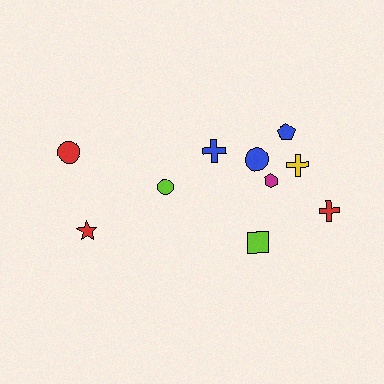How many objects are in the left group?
There are 3 objects.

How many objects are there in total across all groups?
There are 10 objects.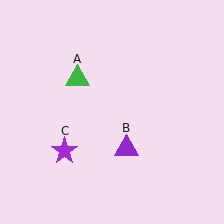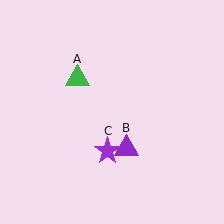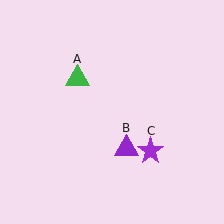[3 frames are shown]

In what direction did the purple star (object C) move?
The purple star (object C) moved right.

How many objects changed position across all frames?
1 object changed position: purple star (object C).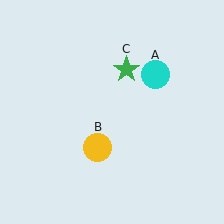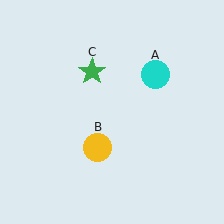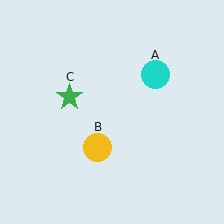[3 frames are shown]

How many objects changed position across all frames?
1 object changed position: green star (object C).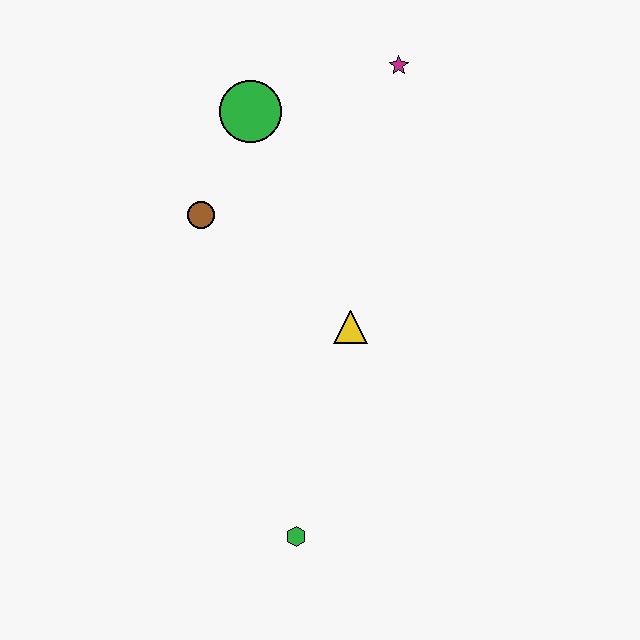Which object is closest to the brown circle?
The green circle is closest to the brown circle.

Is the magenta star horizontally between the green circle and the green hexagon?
No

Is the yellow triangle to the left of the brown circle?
No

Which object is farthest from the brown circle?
The green hexagon is farthest from the brown circle.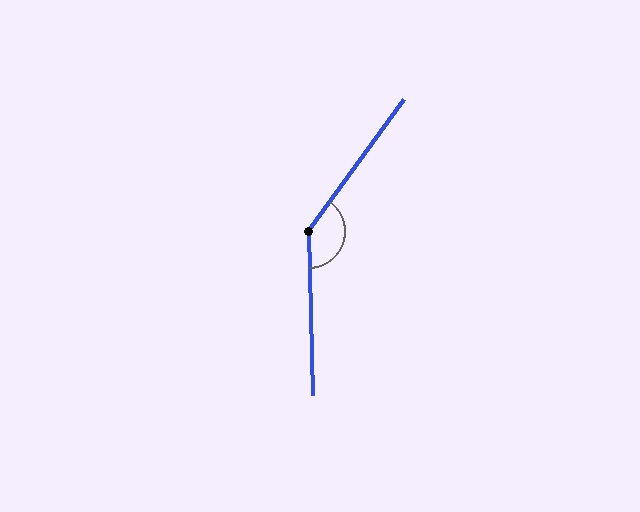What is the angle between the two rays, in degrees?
Approximately 142 degrees.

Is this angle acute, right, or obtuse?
It is obtuse.